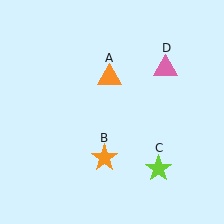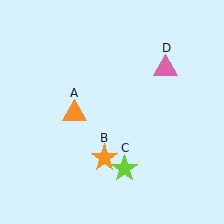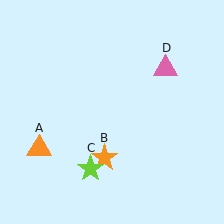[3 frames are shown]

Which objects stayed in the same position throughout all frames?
Orange star (object B) and pink triangle (object D) remained stationary.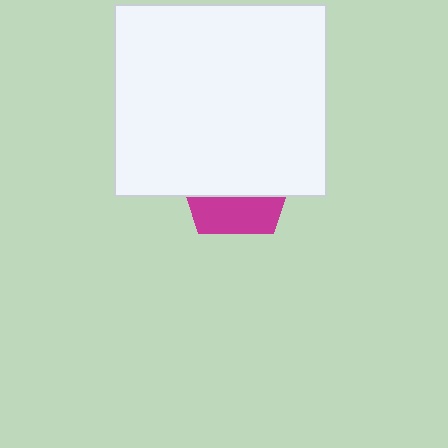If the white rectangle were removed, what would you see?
You would see the complete magenta pentagon.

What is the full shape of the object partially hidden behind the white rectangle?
The partially hidden object is a magenta pentagon.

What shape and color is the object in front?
The object in front is a white rectangle.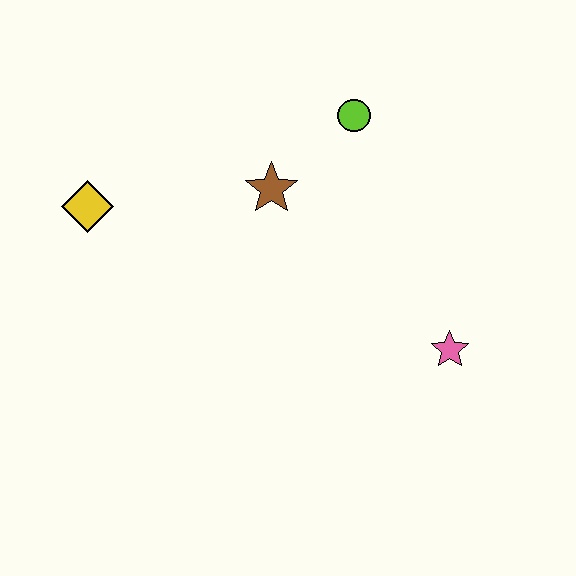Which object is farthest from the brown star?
The pink star is farthest from the brown star.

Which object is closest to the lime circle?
The brown star is closest to the lime circle.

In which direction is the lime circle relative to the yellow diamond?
The lime circle is to the right of the yellow diamond.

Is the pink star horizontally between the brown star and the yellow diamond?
No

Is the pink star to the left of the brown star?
No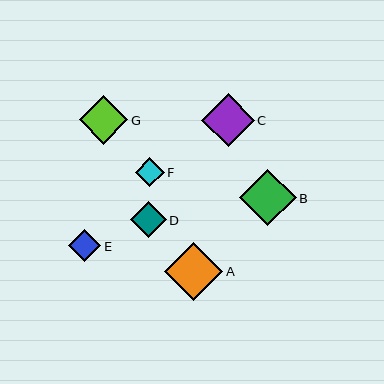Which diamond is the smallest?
Diamond F is the smallest with a size of approximately 28 pixels.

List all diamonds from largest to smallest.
From largest to smallest: A, B, C, G, D, E, F.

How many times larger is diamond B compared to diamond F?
Diamond B is approximately 2.0 times the size of diamond F.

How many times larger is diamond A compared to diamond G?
Diamond A is approximately 1.2 times the size of diamond G.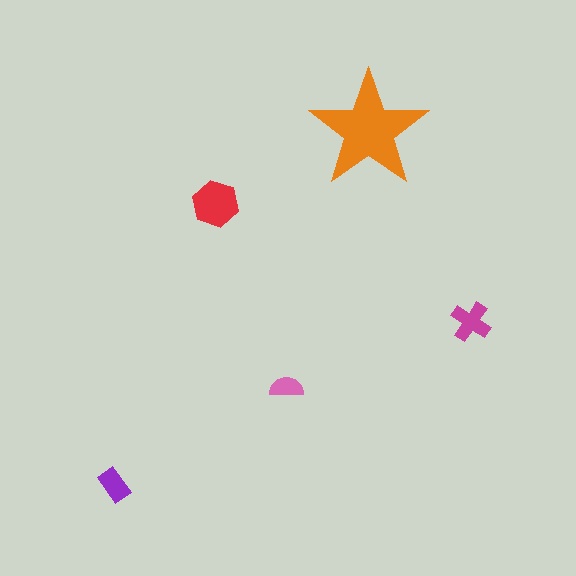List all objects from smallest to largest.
The pink semicircle, the purple rectangle, the magenta cross, the red hexagon, the orange star.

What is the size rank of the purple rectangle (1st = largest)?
4th.